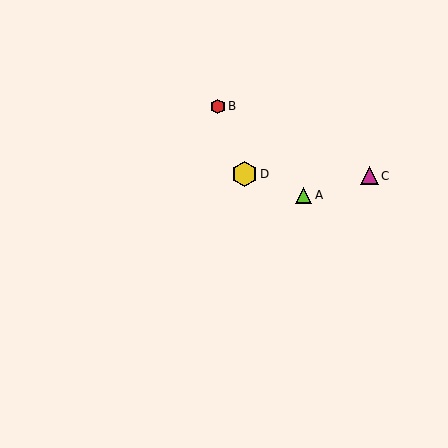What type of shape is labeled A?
Shape A is a lime triangle.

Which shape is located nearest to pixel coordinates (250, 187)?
The yellow hexagon (labeled D) at (244, 174) is nearest to that location.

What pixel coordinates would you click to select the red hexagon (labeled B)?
Click at (218, 106) to select the red hexagon B.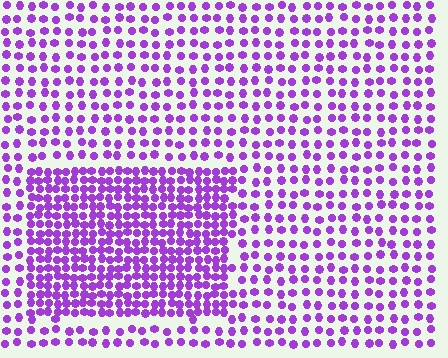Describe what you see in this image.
The image contains small purple elements arranged at two different densities. A rectangle-shaped region is visible where the elements are more densely packed than the surrounding area.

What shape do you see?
I see a rectangle.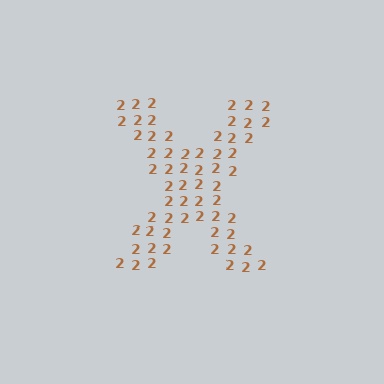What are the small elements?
The small elements are digit 2's.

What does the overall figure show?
The overall figure shows the letter X.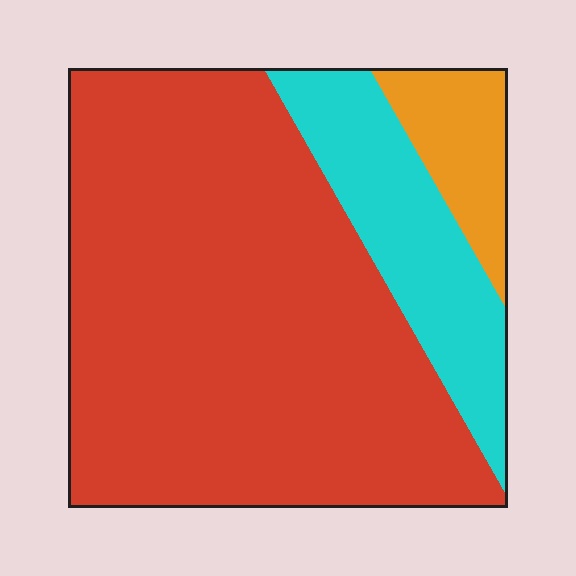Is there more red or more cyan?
Red.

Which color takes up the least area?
Orange, at roughly 10%.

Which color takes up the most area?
Red, at roughly 75%.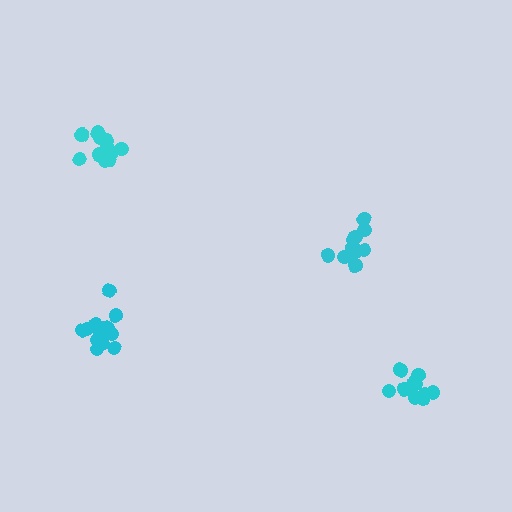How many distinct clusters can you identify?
There are 4 distinct clusters.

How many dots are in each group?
Group 1: 12 dots, Group 2: 12 dots, Group 3: 14 dots, Group 4: 13 dots (51 total).